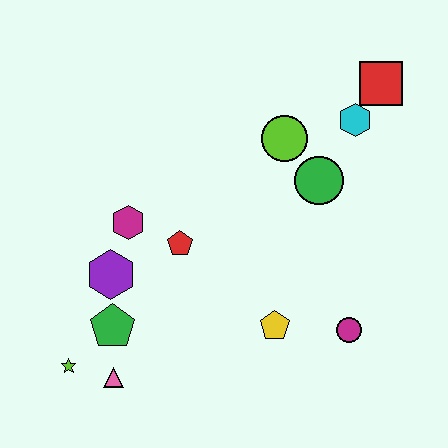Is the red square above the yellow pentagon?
Yes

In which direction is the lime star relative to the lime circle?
The lime star is below the lime circle.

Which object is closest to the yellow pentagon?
The magenta circle is closest to the yellow pentagon.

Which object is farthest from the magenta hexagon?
The red square is farthest from the magenta hexagon.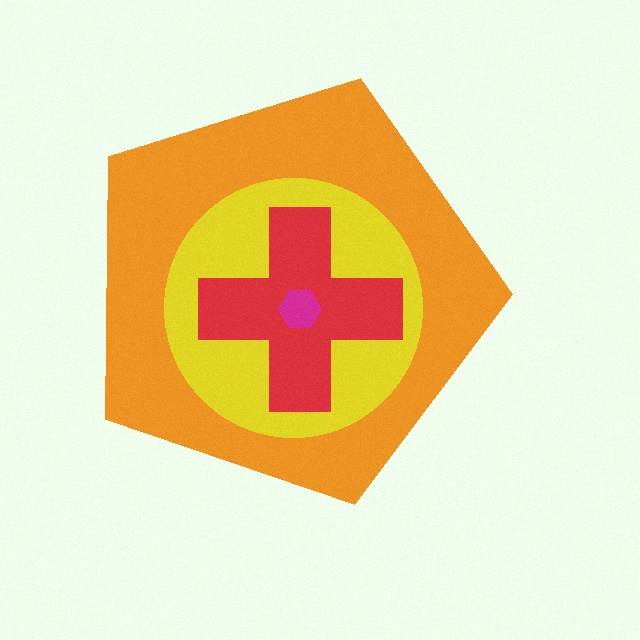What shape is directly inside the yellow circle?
The red cross.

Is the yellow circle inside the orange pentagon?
Yes.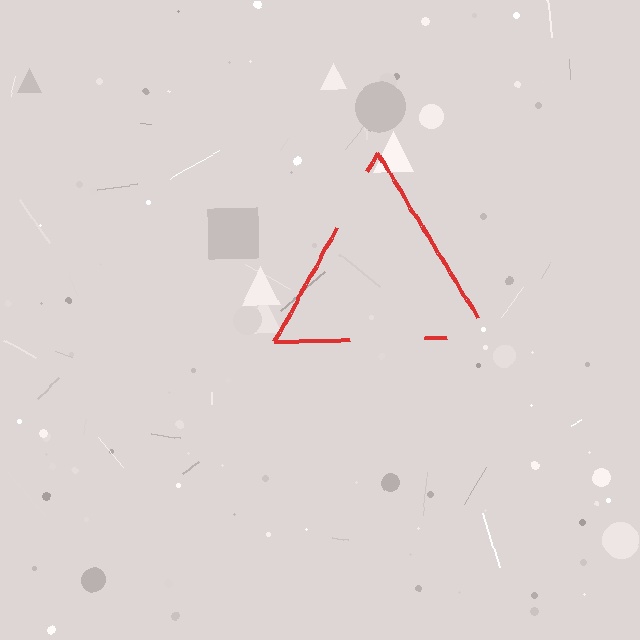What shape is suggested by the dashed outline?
The dashed outline suggests a triangle.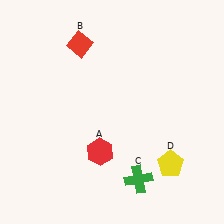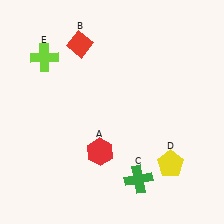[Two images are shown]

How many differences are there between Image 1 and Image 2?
There is 1 difference between the two images.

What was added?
A lime cross (E) was added in Image 2.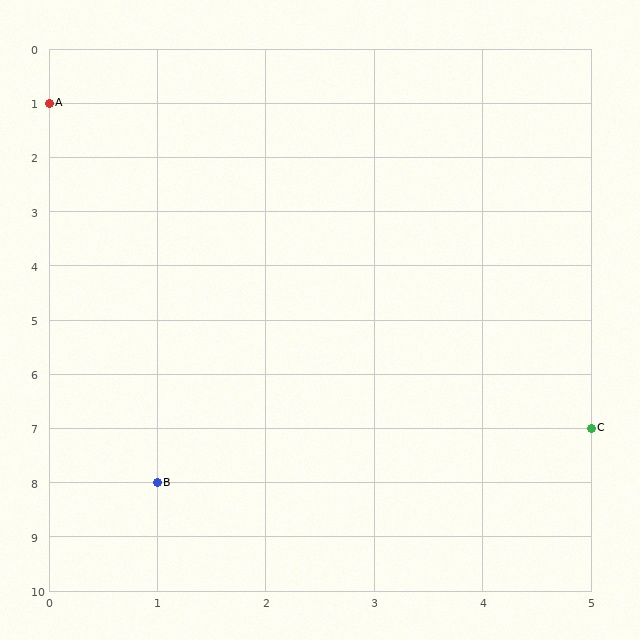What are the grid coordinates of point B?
Point B is at grid coordinates (1, 8).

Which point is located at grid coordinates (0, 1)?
Point A is at (0, 1).